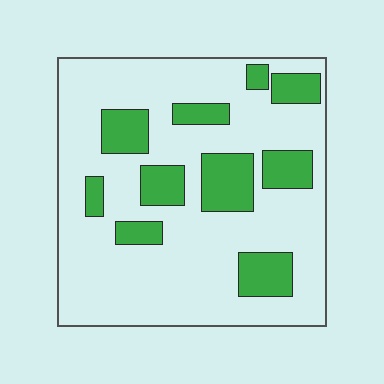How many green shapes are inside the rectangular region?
10.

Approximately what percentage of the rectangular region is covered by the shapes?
Approximately 25%.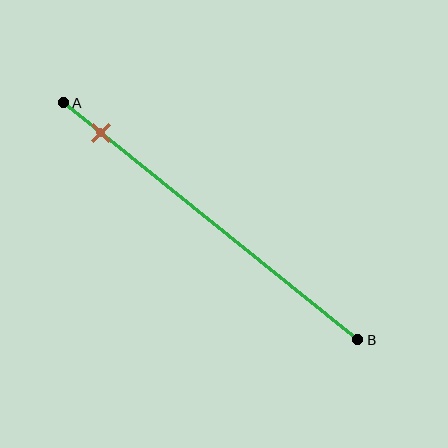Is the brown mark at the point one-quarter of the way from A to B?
No, the mark is at about 15% from A, not at the 25% one-quarter point.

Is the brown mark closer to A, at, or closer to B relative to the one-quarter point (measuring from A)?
The brown mark is closer to point A than the one-quarter point of segment AB.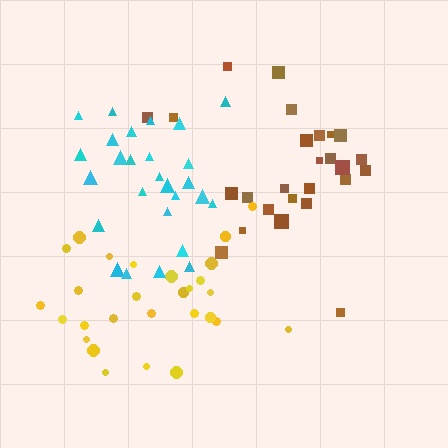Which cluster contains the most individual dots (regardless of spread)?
Yellow (28).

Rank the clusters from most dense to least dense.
cyan, brown, yellow.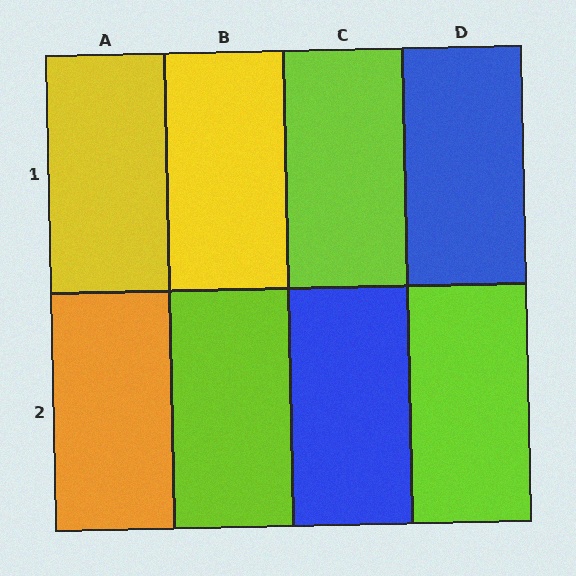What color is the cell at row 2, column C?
Blue.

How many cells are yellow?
2 cells are yellow.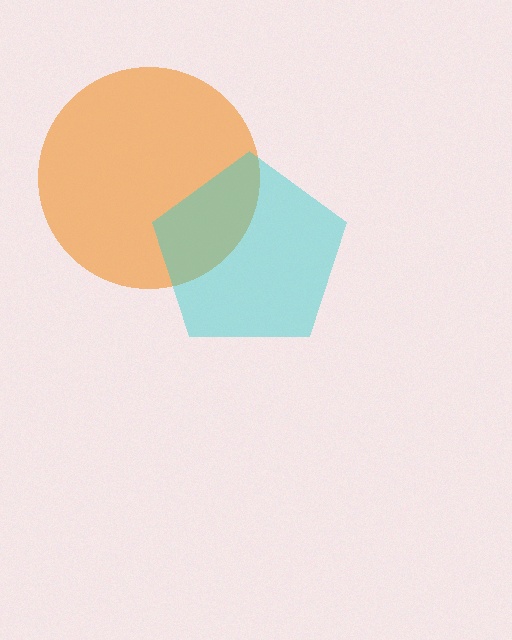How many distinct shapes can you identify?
There are 2 distinct shapes: an orange circle, a cyan pentagon.